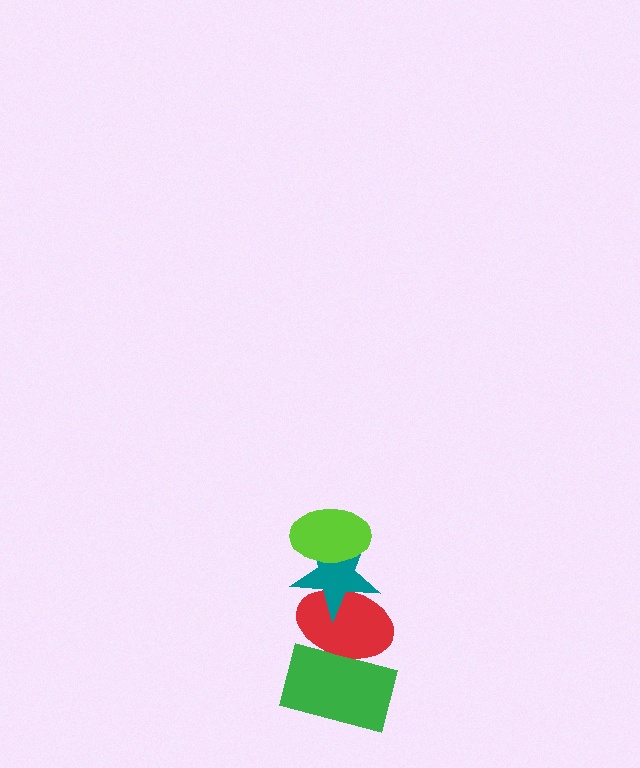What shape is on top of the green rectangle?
The red ellipse is on top of the green rectangle.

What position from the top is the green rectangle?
The green rectangle is 4th from the top.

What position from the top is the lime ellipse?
The lime ellipse is 1st from the top.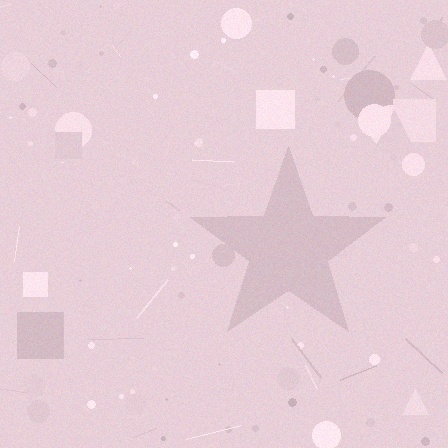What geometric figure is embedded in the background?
A star is embedded in the background.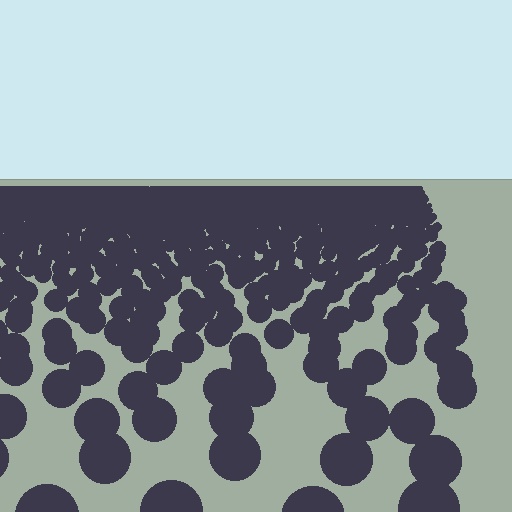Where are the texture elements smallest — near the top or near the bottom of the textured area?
Near the top.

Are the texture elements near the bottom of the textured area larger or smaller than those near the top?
Larger. Near the bottom, elements are closer to the viewer and appear at a bigger on-screen size.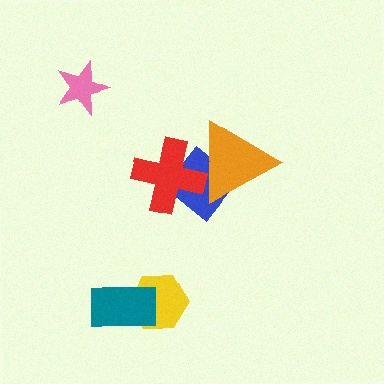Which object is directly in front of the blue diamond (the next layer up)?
The red cross is directly in front of the blue diamond.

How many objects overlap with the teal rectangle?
1 object overlaps with the teal rectangle.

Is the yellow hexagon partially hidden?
Yes, it is partially covered by another shape.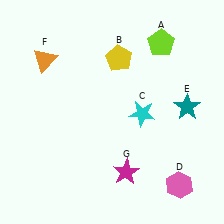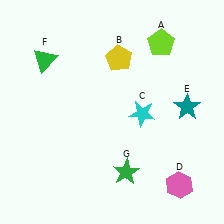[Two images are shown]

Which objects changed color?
F changed from orange to green. G changed from magenta to green.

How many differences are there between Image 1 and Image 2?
There are 2 differences between the two images.